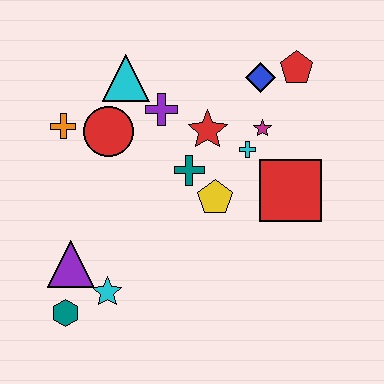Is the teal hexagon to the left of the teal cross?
Yes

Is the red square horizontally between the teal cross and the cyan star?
No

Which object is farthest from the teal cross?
The teal hexagon is farthest from the teal cross.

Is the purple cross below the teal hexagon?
No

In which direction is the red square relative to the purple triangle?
The red square is to the right of the purple triangle.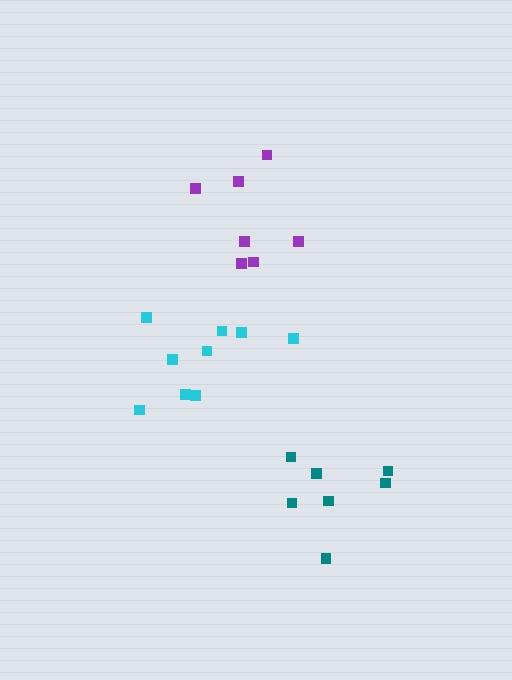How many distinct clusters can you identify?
There are 3 distinct clusters.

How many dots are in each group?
Group 1: 7 dots, Group 2: 7 dots, Group 3: 9 dots (23 total).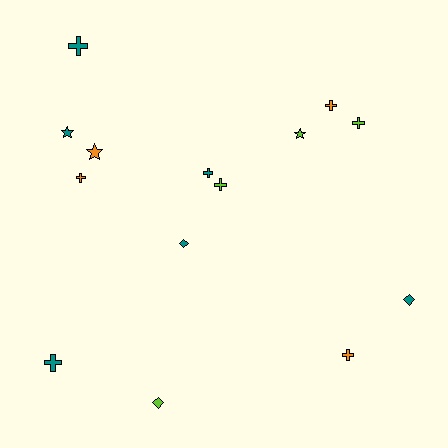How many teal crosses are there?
There are 3 teal crosses.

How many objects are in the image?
There are 14 objects.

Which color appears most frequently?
Teal, with 6 objects.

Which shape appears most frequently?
Cross, with 8 objects.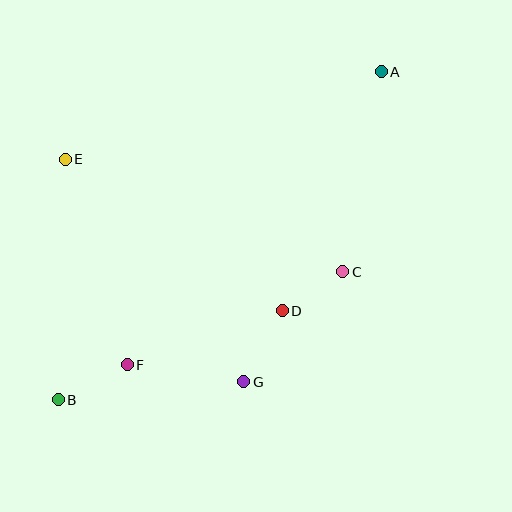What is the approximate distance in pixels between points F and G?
The distance between F and G is approximately 118 pixels.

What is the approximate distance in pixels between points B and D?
The distance between B and D is approximately 241 pixels.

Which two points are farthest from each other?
Points A and B are farthest from each other.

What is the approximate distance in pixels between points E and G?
The distance between E and G is approximately 285 pixels.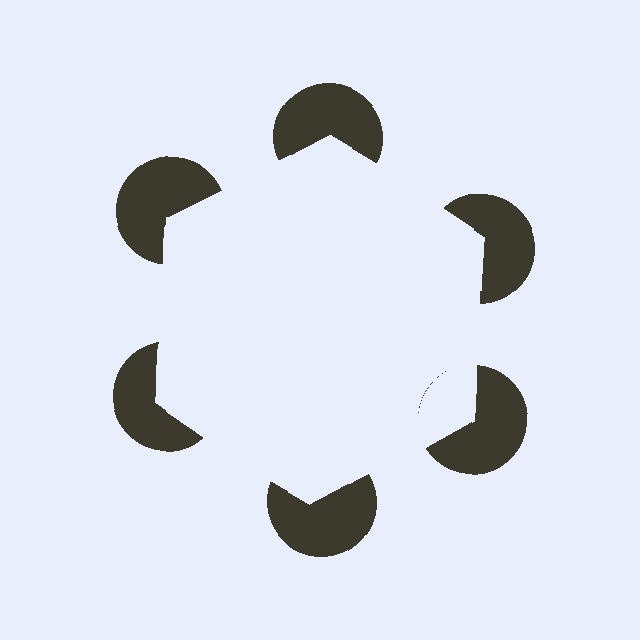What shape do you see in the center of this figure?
An illusory hexagon — its edges are inferred from the aligned wedge cuts in the pac-man discs, not physically drawn.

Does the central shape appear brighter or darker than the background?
It typically appears slightly brighter than the background, even though no actual brightness change is drawn.